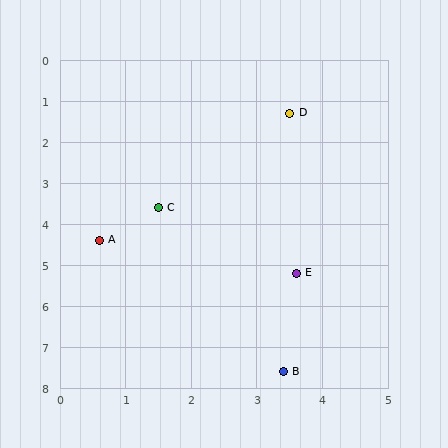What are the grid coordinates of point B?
Point B is at approximately (3.4, 7.6).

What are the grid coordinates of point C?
Point C is at approximately (1.5, 3.6).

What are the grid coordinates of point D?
Point D is at approximately (3.5, 1.3).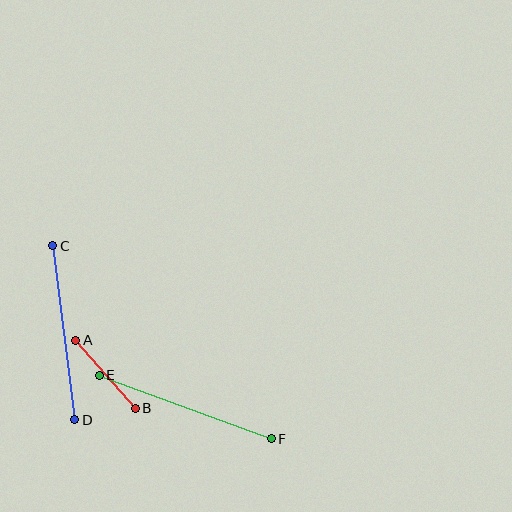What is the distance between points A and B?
The distance is approximately 90 pixels.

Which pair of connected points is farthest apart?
Points E and F are farthest apart.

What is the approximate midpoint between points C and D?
The midpoint is at approximately (64, 333) pixels.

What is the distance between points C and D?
The distance is approximately 175 pixels.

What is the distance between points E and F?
The distance is approximately 184 pixels.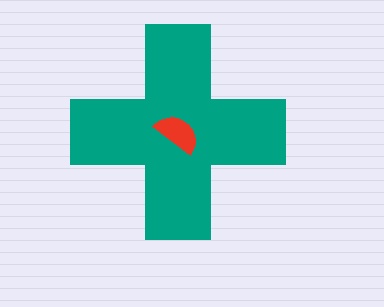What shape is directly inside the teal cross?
The red semicircle.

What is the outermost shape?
The teal cross.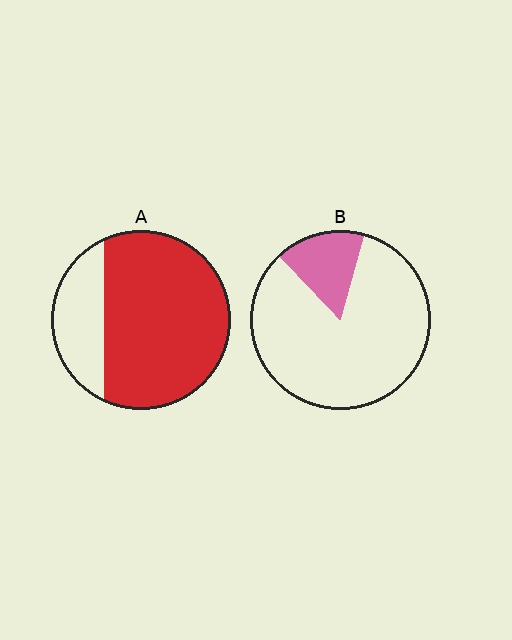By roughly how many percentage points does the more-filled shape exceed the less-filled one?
By roughly 60 percentage points (A over B).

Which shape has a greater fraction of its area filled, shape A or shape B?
Shape A.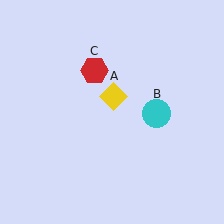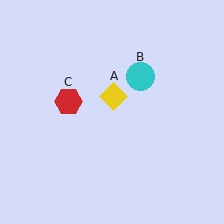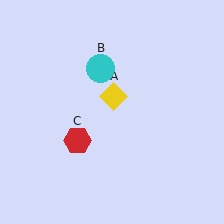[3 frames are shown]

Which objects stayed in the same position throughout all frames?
Yellow diamond (object A) remained stationary.